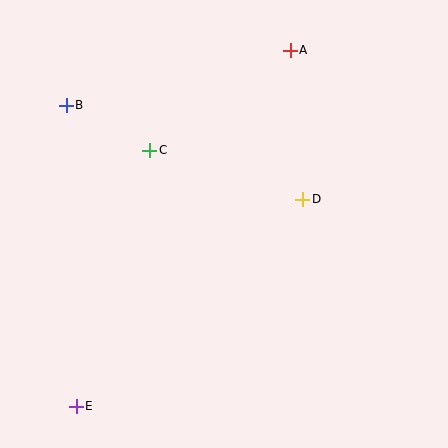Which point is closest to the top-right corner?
Point A is closest to the top-right corner.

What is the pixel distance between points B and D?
The distance between B and D is 255 pixels.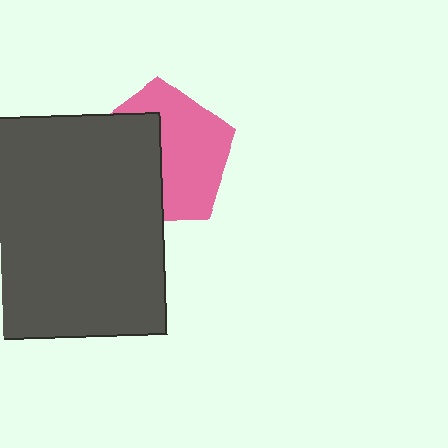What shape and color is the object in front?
The object in front is a dark gray square.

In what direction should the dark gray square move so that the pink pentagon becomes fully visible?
The dark gray square should move left. That is the shortest direction to clear the overlap and leave the pink pentagon fully visible.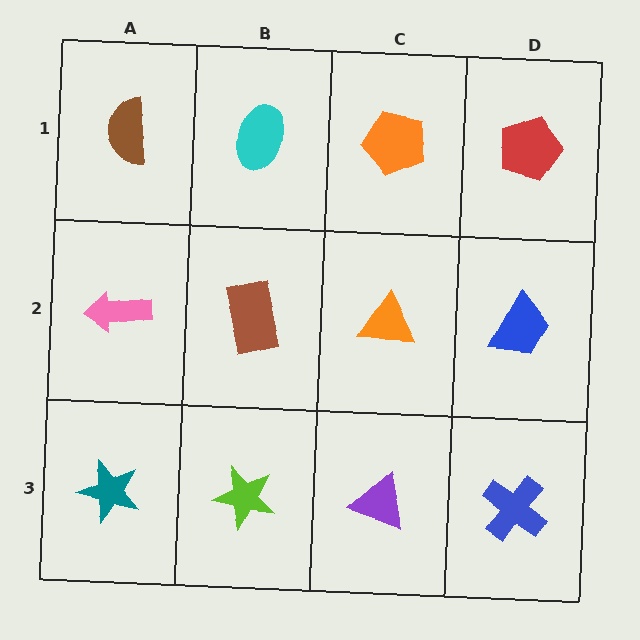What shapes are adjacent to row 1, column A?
A pink arrow (row 2, column A), a cyan ellipse (row 1, column B).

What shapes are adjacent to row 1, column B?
A brown rectangle (row 2, column B), a brown semicircle (row 1, column A), an orange pentagon (row 1, column C).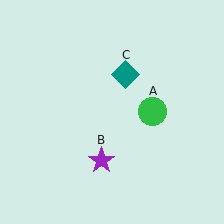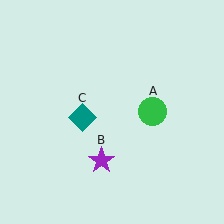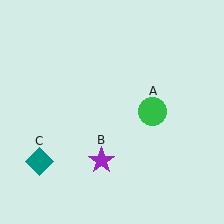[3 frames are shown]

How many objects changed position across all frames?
1 object changed position: teal diamond (object C).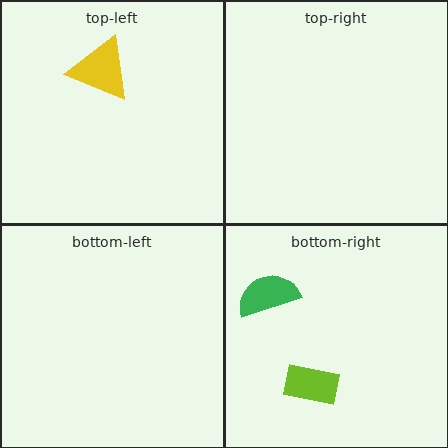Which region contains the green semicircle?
The bottom-right region.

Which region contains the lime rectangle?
The bottom-right region.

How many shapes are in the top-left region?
1.